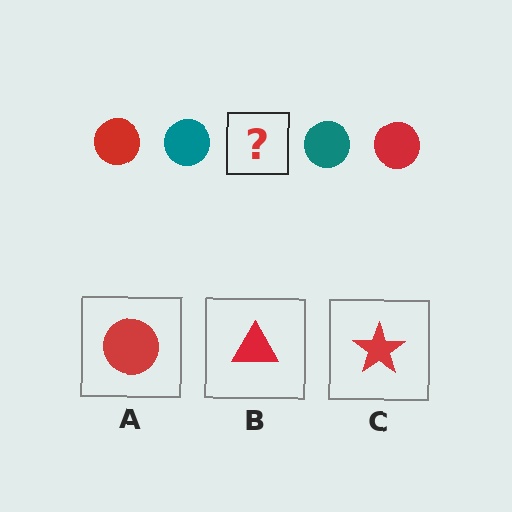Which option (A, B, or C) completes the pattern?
A.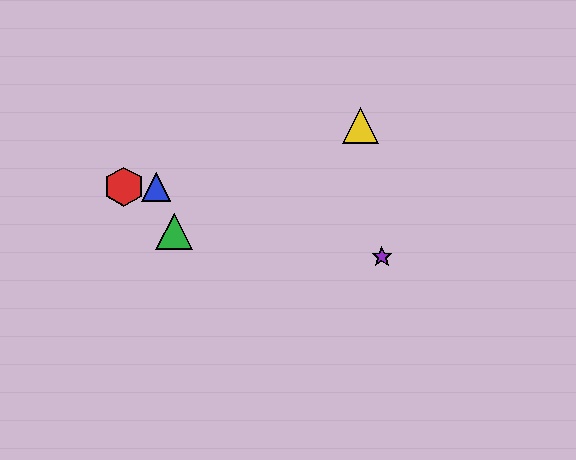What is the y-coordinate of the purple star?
The purple star is at y≈257.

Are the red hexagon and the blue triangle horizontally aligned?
Yes, both are at y≈187.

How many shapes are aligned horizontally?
2 shapes (the red hexagon, the blue triangle) are aligned horizontally.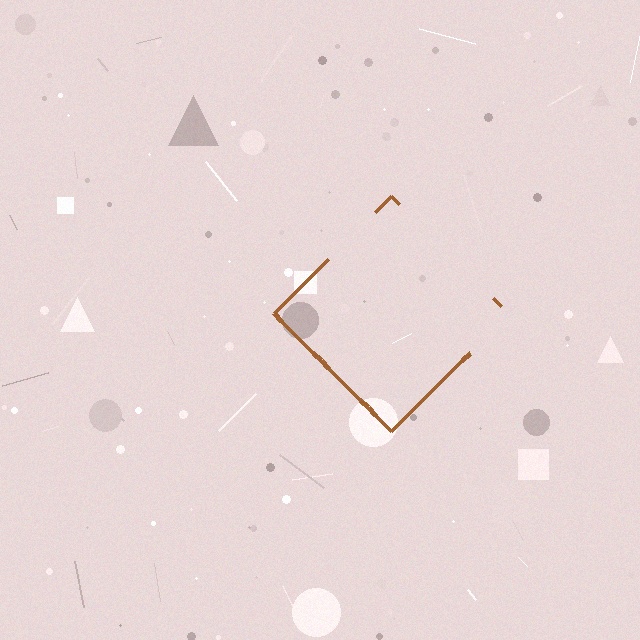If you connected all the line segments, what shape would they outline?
They would outline a diamond.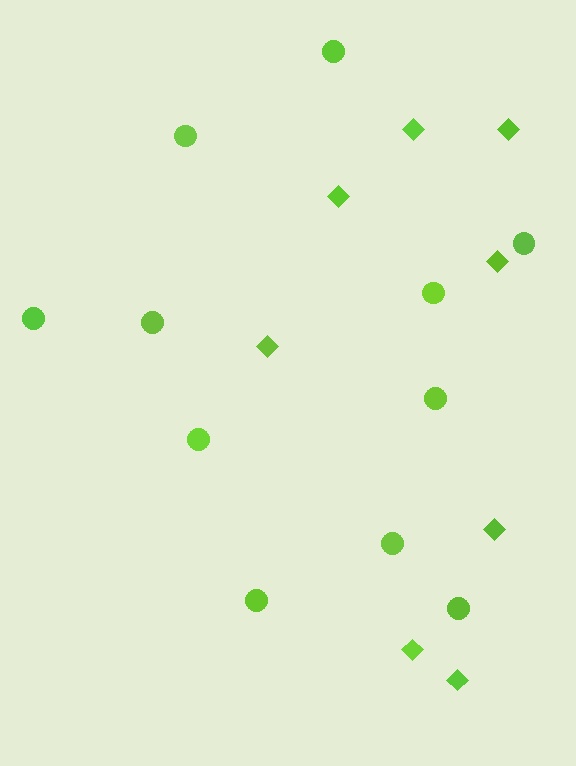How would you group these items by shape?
There are 2 groups: one group of diamonds (8) and one group of circles (11).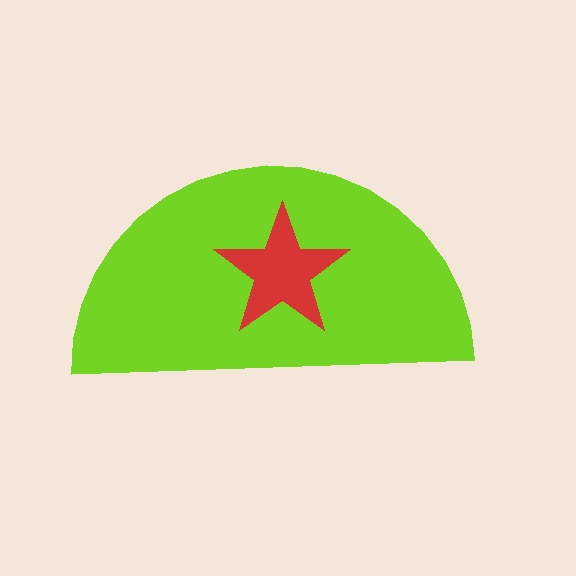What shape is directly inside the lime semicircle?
The red star.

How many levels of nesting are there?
2.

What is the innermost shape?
The red star.